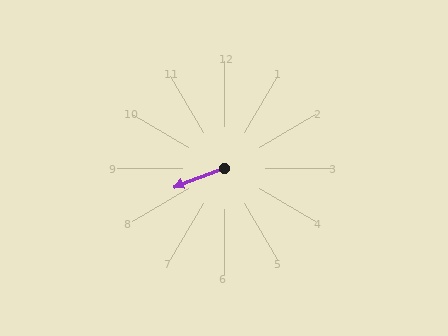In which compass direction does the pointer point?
West.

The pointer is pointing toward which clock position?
Roughly 8 o'clock.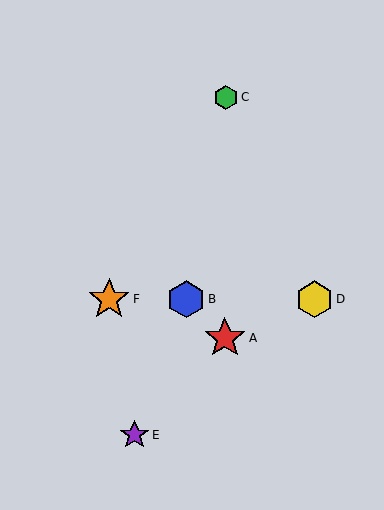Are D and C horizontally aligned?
No, D is at y≈299 and C is at y≈97.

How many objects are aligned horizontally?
3 objects (B, D, F) are aligned horizontally.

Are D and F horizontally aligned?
Yes, both are at y≈299.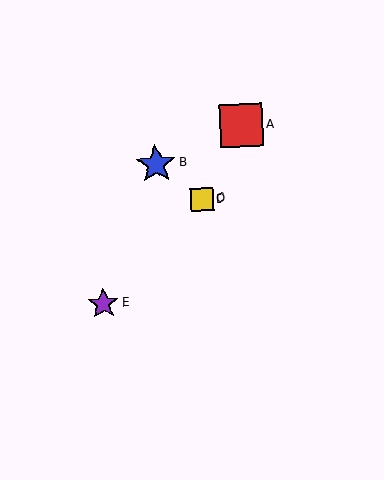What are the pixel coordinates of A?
Object A is at (242, 126).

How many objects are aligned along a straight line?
3 objects (A, C, D) are aligned along a straight line.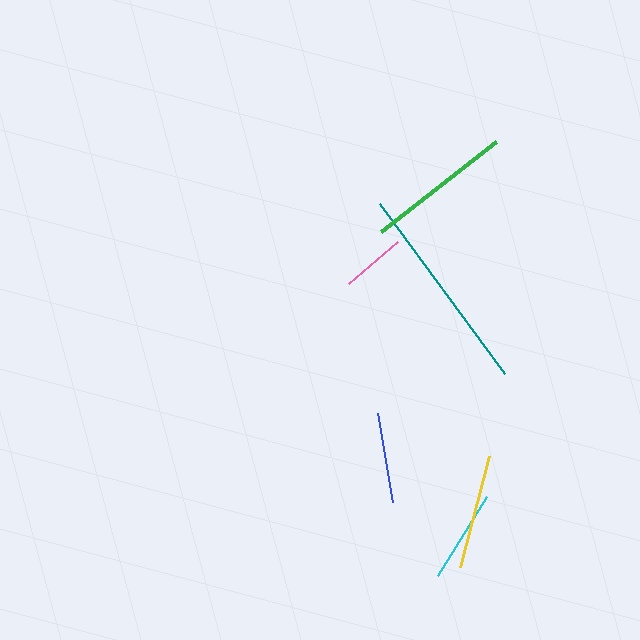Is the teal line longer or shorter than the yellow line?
The teal line is longer than the yellow line.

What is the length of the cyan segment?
The cyan segment is approximately 94 pixels long.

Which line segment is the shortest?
The pink line is the shortest at approximately 65 pixels.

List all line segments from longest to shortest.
From longest to shortest: teal, green, yellow, cyan, blue, pink.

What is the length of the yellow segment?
The yellow segment is approximately 115 pixels long.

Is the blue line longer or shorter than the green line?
The green line is longer than the blue line.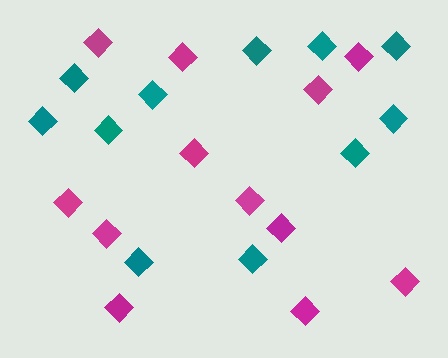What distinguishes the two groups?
There are 2 groups: one group of magenta diamonds (12) and one group of teal diamonds (11).